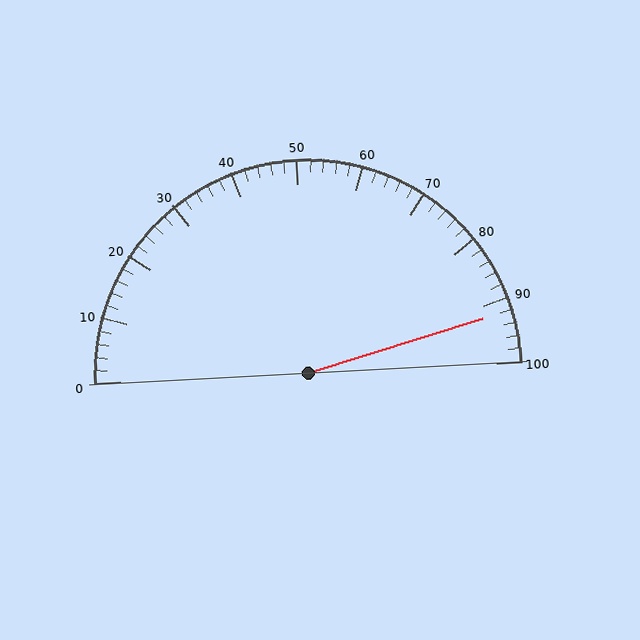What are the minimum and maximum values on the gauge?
The gauge ranges from 0 to 100.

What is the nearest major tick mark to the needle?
The nearest major tick mark is 90.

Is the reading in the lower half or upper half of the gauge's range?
The reading is in the upper half of the range (0 to 100).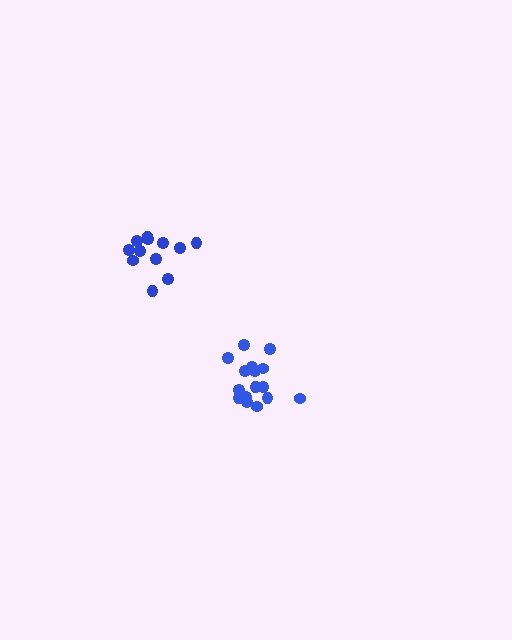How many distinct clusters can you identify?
There are 2 distinct clusters.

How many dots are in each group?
Group 1: 12 dots, Group 2: 17 dots (29 total).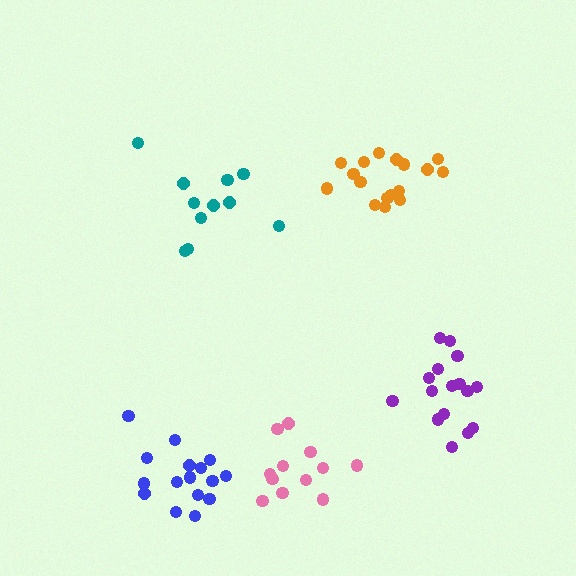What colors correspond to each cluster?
The clusters are colored: orange, pink, teal, blue, purple.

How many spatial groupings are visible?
There are 5 spatial groupings.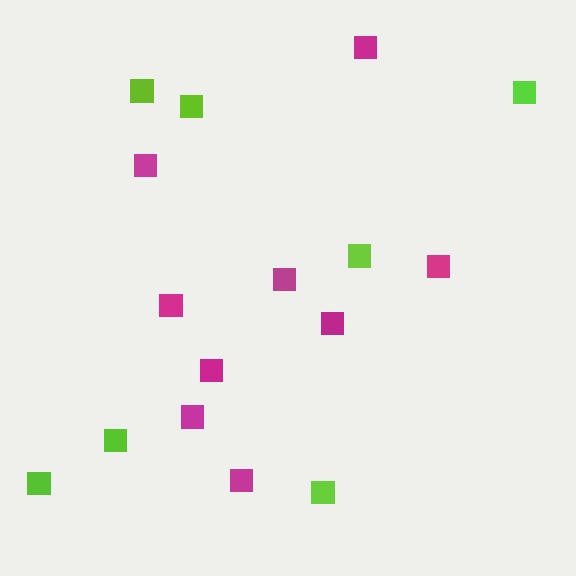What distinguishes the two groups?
There are 2 groups: one group of magenta squares (9) and one group of lime squares (7).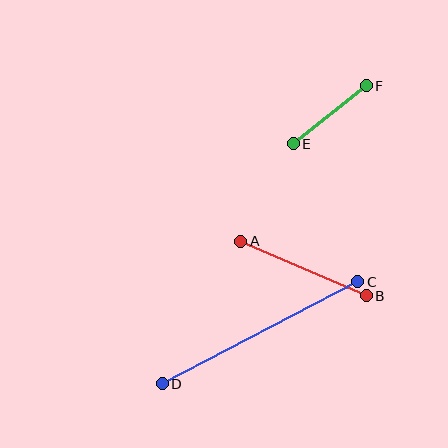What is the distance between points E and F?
The distance is approximately 93 pixels.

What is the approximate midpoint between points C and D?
The midpoint is at approximately (260, 333) pixels.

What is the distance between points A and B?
The distance is approximately 137 pixels.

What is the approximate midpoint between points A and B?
The midpoint is at approximately (304, 269) pixels.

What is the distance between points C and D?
The distance is approximately 221 pixels.